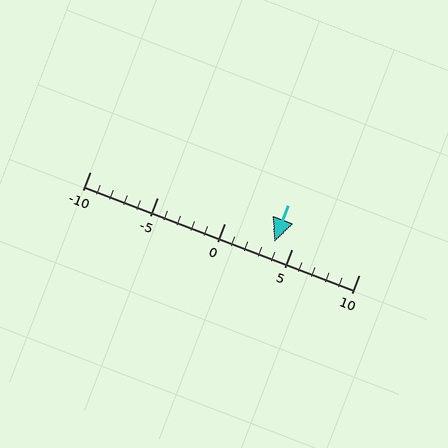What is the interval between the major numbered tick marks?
The major tick marks are spaced 5 units apart.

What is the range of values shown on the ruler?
The ruler shows values from -10 to 10.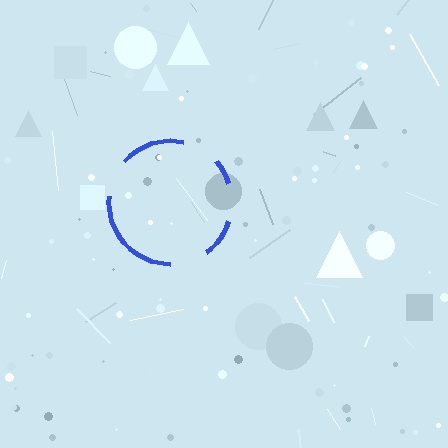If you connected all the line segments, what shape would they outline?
They would outline a circle.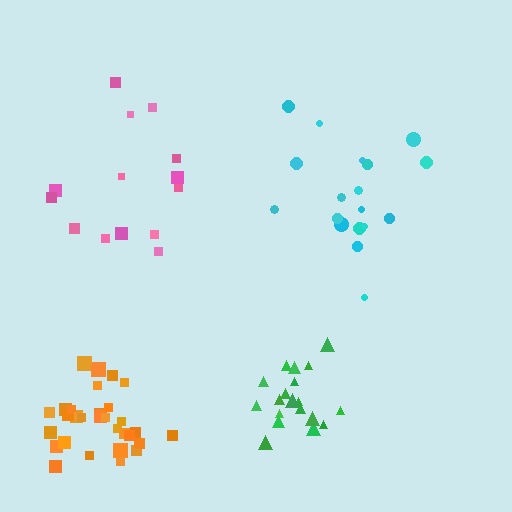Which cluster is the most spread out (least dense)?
Pink.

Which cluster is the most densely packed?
Orange.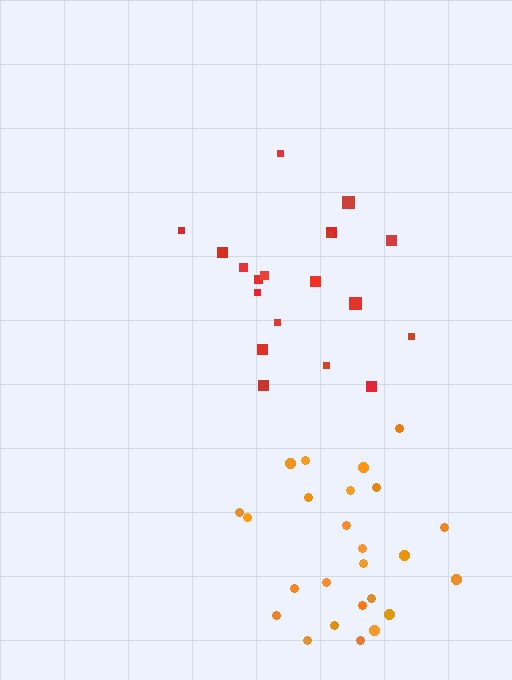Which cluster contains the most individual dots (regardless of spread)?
Orange (25).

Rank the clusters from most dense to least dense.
red, orange.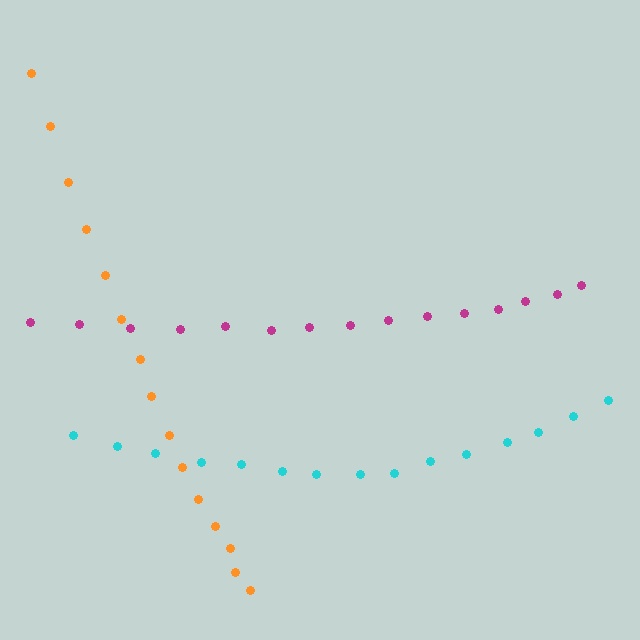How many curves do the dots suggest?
There are 3 distinct paths.